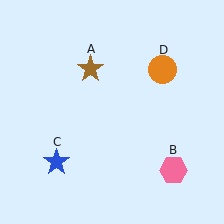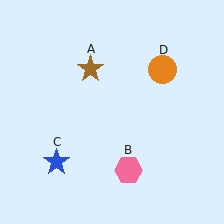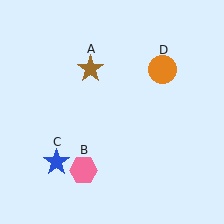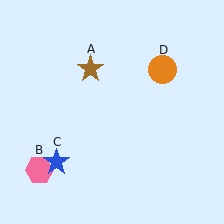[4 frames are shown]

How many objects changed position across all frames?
1 object changed position: pink hexagon (object B).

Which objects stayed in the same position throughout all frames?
Brown star (object A) and blue star (object C) and orange circle (object D) remained stationary.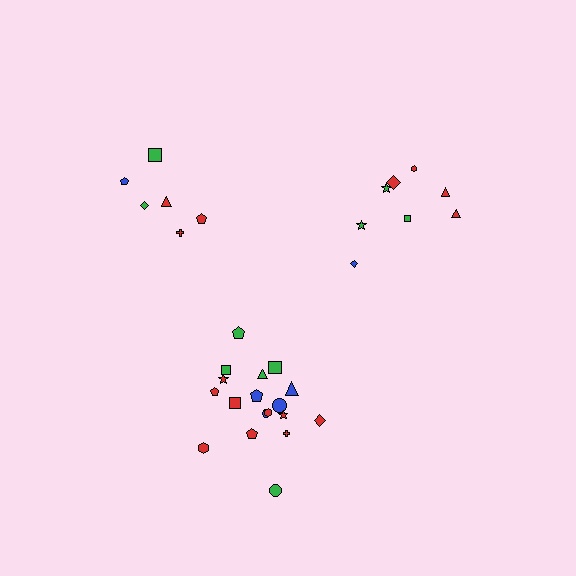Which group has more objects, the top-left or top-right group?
The top-right group.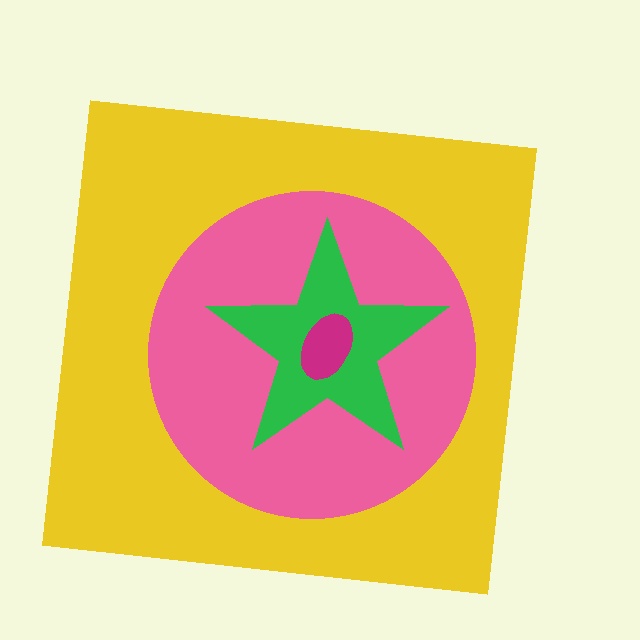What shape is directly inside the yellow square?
The pink circle.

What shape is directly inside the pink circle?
The green star.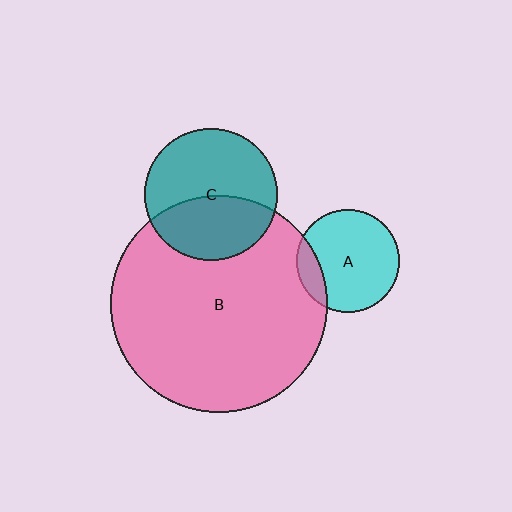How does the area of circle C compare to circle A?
Approximately 1.7 times.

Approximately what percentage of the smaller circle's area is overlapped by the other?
Approximately 15%.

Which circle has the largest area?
Circle B (pink).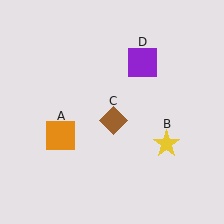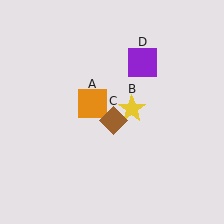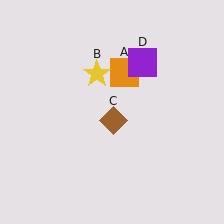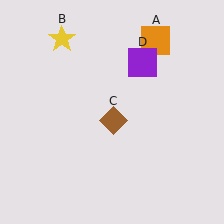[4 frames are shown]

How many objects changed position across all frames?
2 objects changed position: orange square (object A), yellow star (object B).